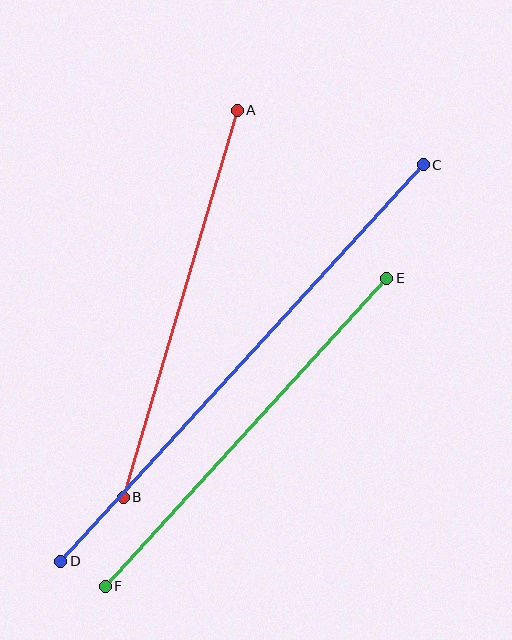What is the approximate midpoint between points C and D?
The midpoint is at approximately (242, 363) pixels.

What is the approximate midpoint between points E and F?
The midpoint is at approximately (246, 432) pixels.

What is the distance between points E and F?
The distance is approximately 417 pixels.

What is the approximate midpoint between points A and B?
The midpoint is at approximately (180, 304) pixels.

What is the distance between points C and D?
The distance is approximately 537 pixels.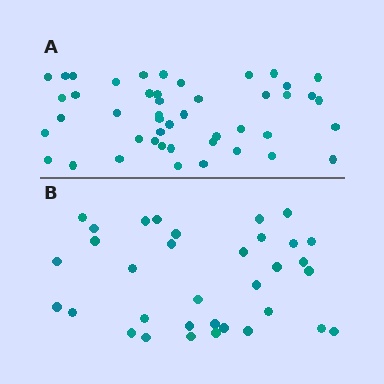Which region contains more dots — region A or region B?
Region A (the top region) has more dots.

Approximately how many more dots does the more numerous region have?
Region A has roughly 12 or so more dots than region B.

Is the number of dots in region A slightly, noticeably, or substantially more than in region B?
Region A has noticeably more, but not dramatically so. The ratio is roughly 1.4 to 1.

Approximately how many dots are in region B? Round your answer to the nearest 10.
About 30 dots. (The exact count is 34, which rounds to 30.)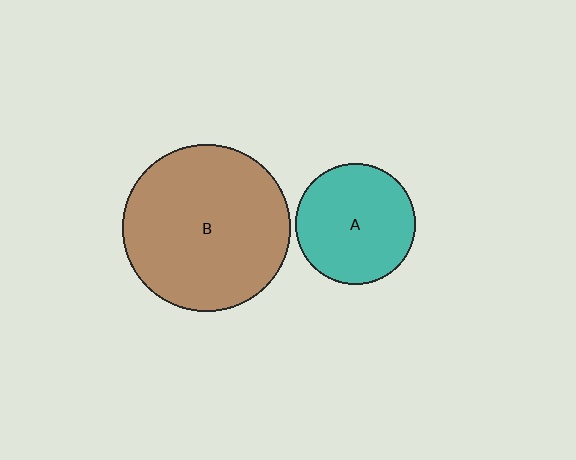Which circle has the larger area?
Circle B (brown).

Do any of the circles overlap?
No, none of the circles overlap.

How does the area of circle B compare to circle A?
Approximately 1.9 times.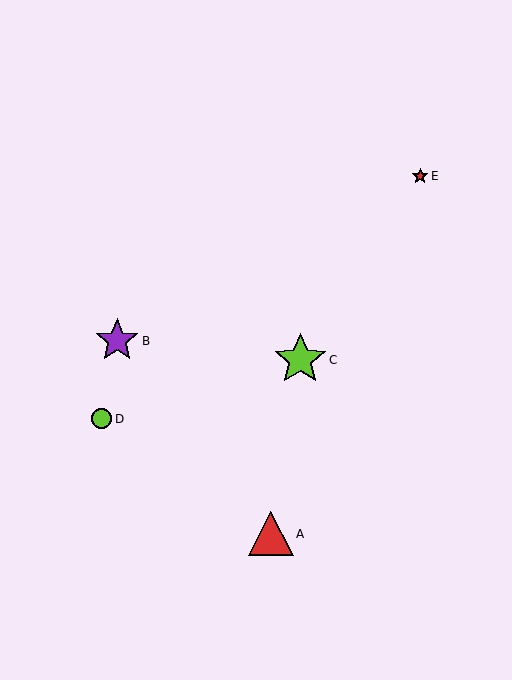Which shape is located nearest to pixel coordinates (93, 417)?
The lime circle (labeled D) at (101, 419) is nearest to that location.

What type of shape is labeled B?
Shape B is a purple star.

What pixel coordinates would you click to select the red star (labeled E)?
Click at (420, 176) to select the red star E.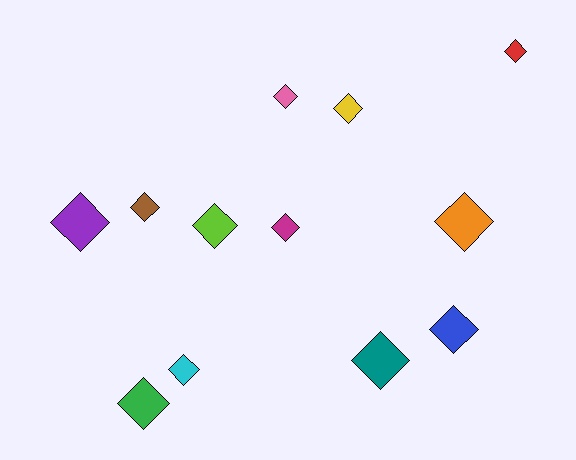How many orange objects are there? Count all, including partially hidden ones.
There is 1 orange object.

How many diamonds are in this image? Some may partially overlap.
There are 12 diamonds.